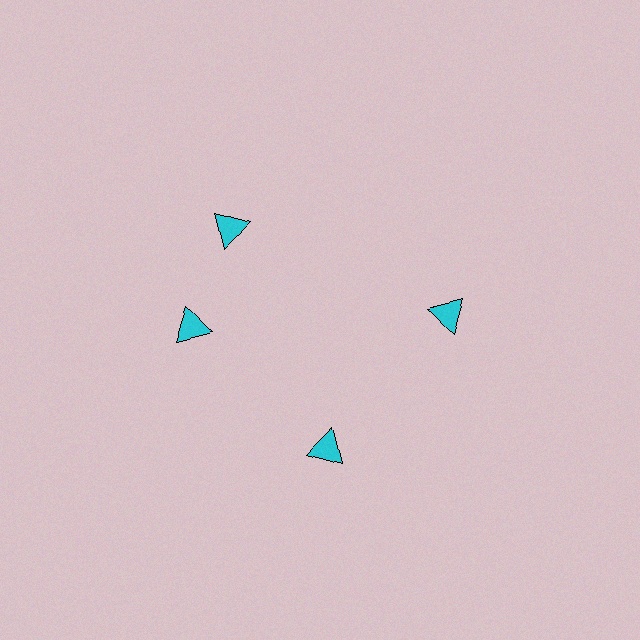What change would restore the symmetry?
The symmetry would be restored by rotating it back into even spacing with its neighbors so that all 4 triangles sit at equal angles and equal distance from the center.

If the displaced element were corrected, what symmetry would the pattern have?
It would have 4-fold rotational symmetry — the pattern would map onto itself every 90 degrees.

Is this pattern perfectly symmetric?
No. The 4 cyan triangles are arranged in a ring, but one element near the 12 o'clock position is rotated out of alignment along the ring, breaking the 4-fold rotational symmetry.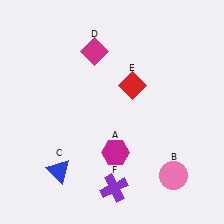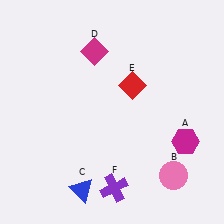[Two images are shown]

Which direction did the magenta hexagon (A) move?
The magenta hexagon (A) moved right.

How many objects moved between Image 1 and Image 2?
2 objects moved between the two images.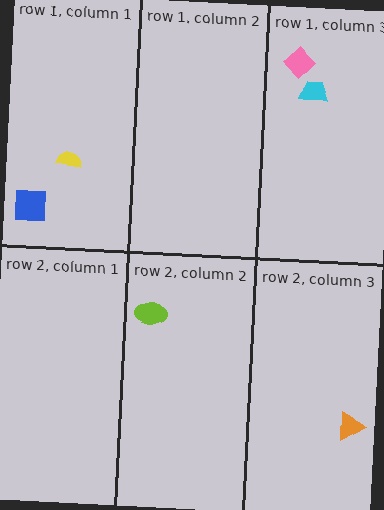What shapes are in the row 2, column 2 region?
The lime ellipse.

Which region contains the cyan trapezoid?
The row 1, column 3 region.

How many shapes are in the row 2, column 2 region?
1.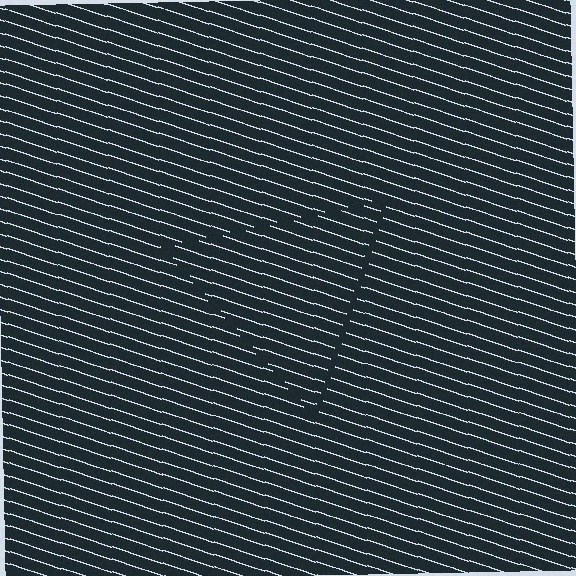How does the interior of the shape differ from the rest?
The interior of the shape contains the same grating, shifted by half a period — the contour is defined by the phase discontinuity where line-ends from the inner and outer gratings abut.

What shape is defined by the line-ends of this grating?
An illusory triangle. The interior of the shape contains the same grating, shifted by half a period — the contour is defined by the phase discontinuity where line-ends from the inner and outer gratings abut.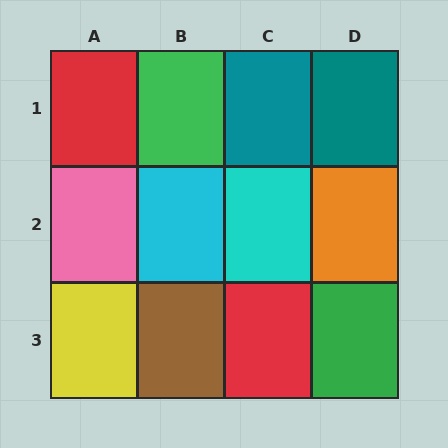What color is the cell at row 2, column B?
Cyan.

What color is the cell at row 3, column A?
Yellow.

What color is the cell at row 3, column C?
Red.